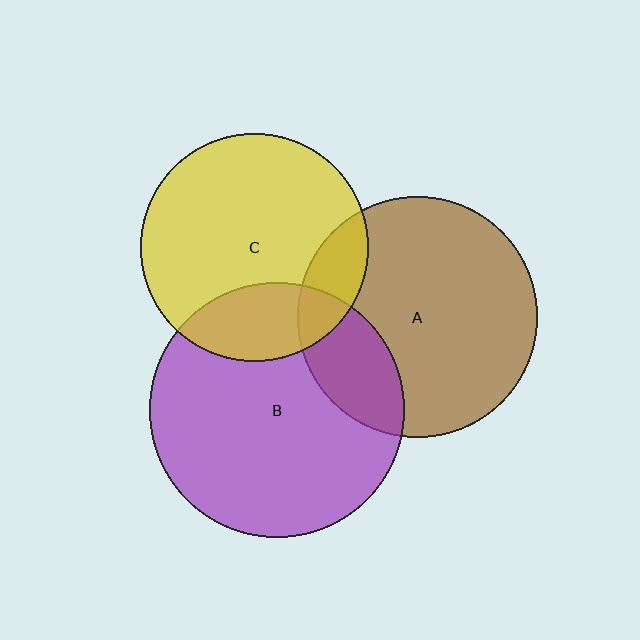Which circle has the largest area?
Circle B (purple).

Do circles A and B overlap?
Yes.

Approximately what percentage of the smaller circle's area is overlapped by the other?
Approximately 20%.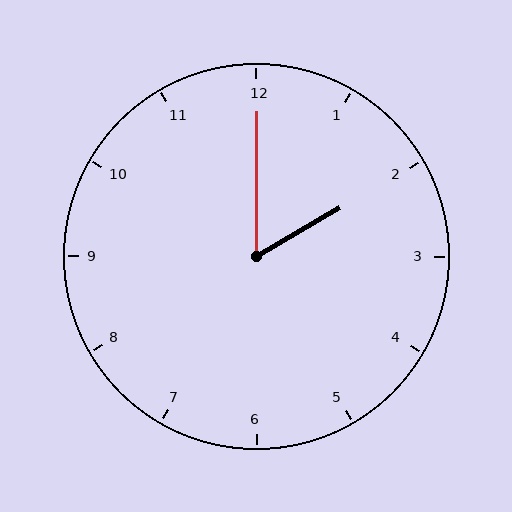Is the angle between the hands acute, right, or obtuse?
It is acute.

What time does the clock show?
2:00.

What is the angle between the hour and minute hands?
Approximately 60 degrees.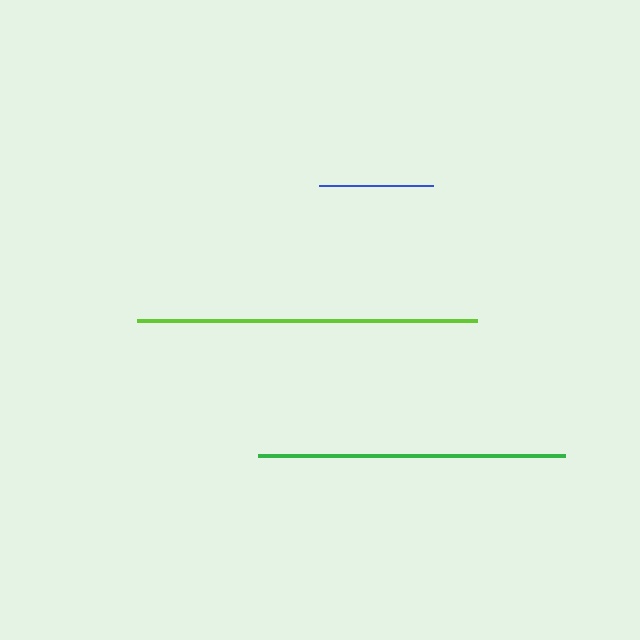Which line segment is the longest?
The lime line is the longest at approximately 340 pixels.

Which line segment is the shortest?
The blue line is the shortest at approximately 114 pixels.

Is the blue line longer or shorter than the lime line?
The lime line is longer than the blue line.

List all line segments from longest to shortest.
From longest to shortest: lime, green, blue.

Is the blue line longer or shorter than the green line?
The green line is longer than the blue line.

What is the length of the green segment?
The green segment is approximately 307 pixels long.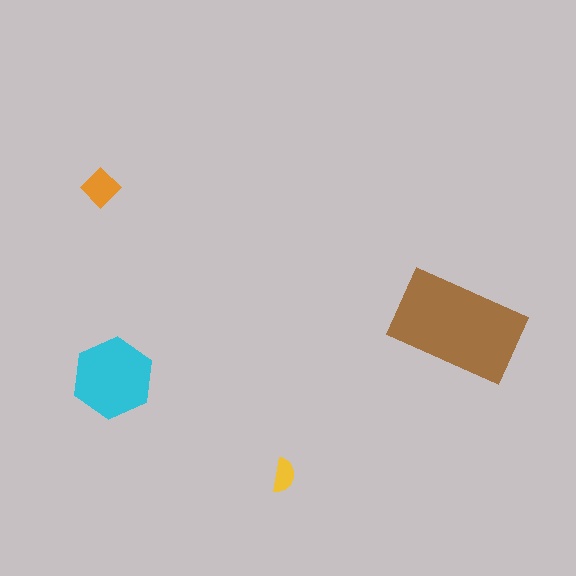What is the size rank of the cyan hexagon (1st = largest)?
2nd.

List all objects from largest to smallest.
The brown rectangle, the cyan hexagon, the orange diamond, the yellow semicircle.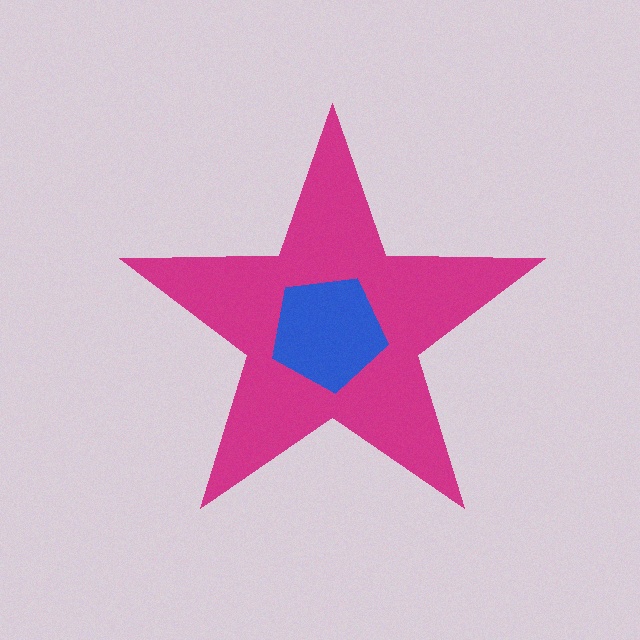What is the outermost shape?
The magenta star.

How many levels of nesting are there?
2.